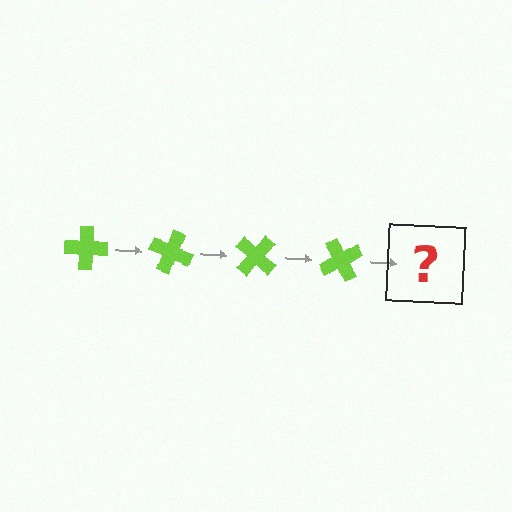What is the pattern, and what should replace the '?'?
The pattern is that the cross rotates 20 degrees each step. The '?' should be a lime cross rotated 80 degrees.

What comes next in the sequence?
The next element should be a lime cross rotated 80 degrees.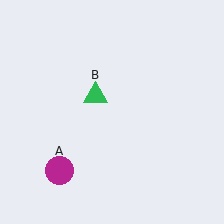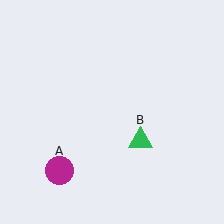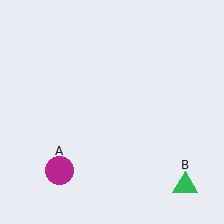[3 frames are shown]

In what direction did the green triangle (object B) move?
The green triangle (object B) moved down and to the right.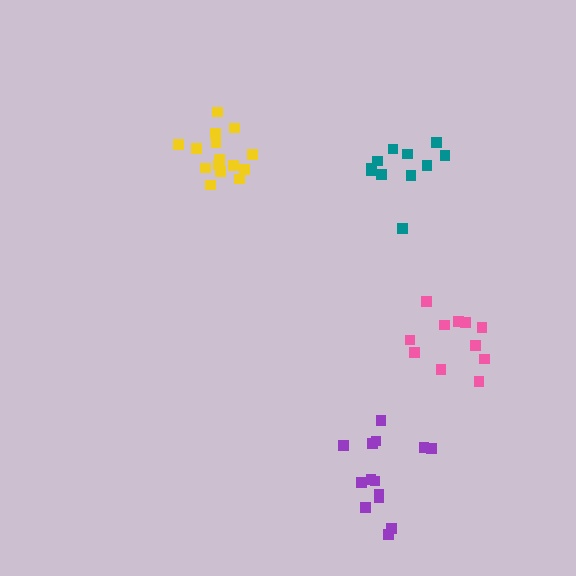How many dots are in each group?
Group 1: 15 dots, Group 2: 16 dots, Group 3: 11 dots, Group 4: 11 dots (53 total).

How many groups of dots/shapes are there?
There are 4 groups.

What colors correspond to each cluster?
The clusters are colored: purple, yellow, pink, teal.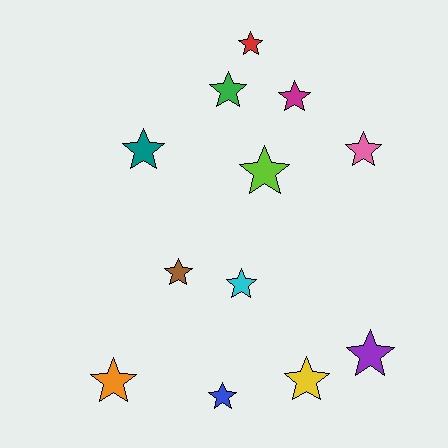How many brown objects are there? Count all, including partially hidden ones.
There is 1 brown object.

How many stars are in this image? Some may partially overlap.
There are 12 stars.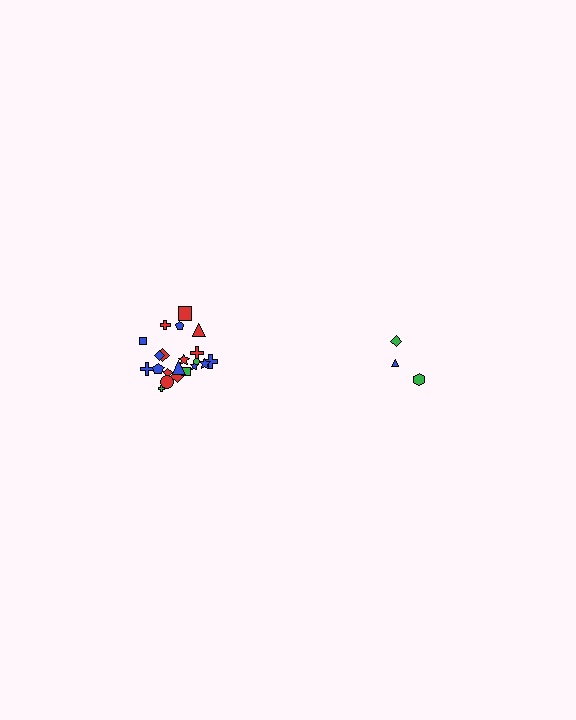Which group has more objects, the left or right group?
The left group.